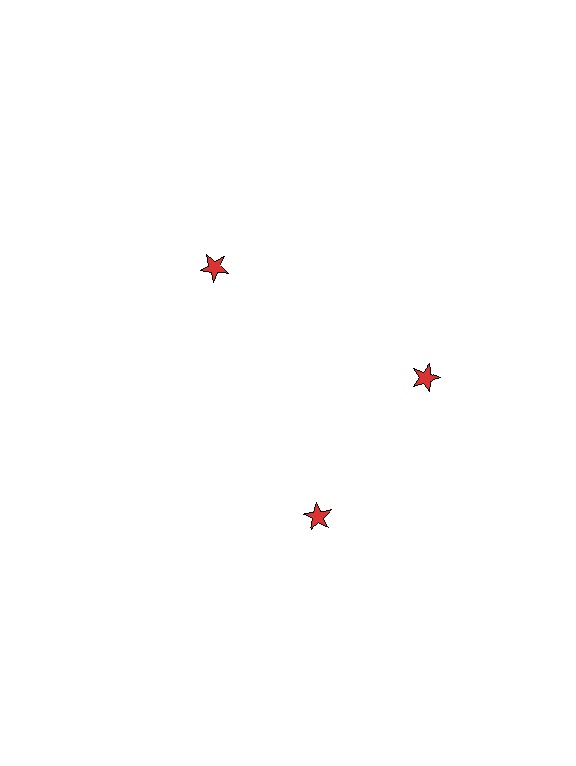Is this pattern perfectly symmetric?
No. The 3 red stars are arranged in a ring, but one element near the 7 o'clock position is rotated out of alignment along the ring, breaking the 3-fold rotational symmetry.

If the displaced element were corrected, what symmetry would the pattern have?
It would have 3-fold rotational symmetry — the pattern would map onto itself every 120 degrees.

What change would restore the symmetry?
The symmetry would be restored by rotating it back into even spacing with its neighbors so that all 3 stars sit at equal angles and equal distance from the center.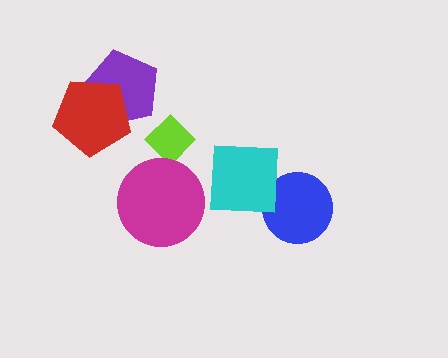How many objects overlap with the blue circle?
0 objects overlap with the blue circle.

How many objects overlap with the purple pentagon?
1 object overlaps with the purple pentagon.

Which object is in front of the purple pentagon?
The red pentagon is in front of the purple pentagon.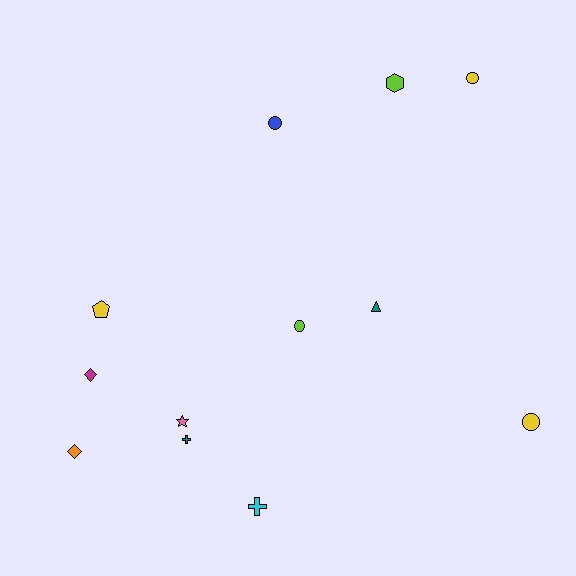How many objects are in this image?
There are 12 objects.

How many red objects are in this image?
There are no red objects.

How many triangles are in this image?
There is 1 triangle.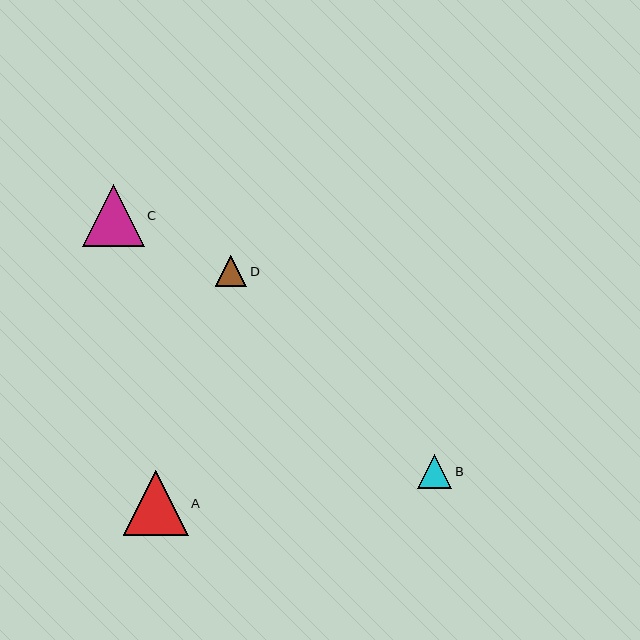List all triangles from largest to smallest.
From largest to smallest: A, C, B, D.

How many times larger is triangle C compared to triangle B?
Triangle C is approximately 1.8 times the size of triangle B.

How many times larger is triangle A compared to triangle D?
Triangle A is approximately 2.0 times the size of triangle D.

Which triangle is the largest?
Triangle A is the largest with a size of approximately 65 pixels.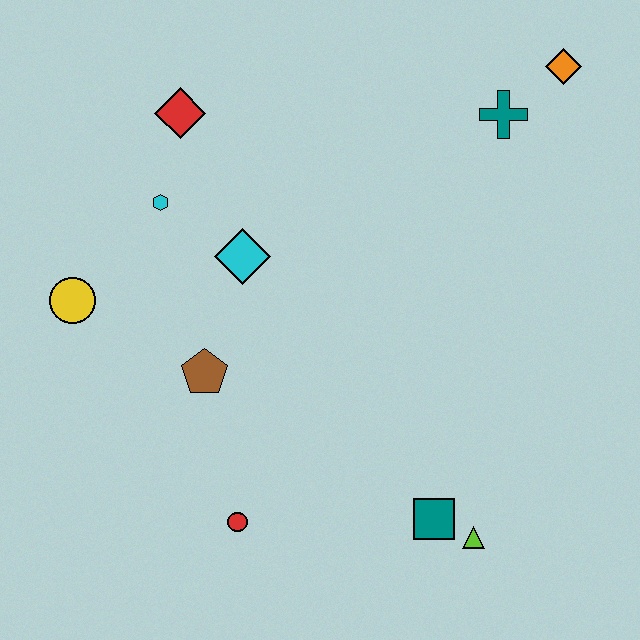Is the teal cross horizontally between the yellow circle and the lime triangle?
No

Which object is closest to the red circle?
The brown pentagon is closest to the red circle.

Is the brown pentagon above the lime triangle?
Yes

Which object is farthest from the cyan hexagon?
The lime triangle is farthest from the cyan hexagon.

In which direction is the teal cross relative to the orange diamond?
The teal cross is to the left of the orange diamond.